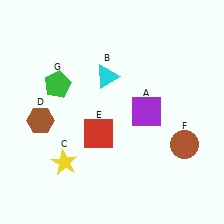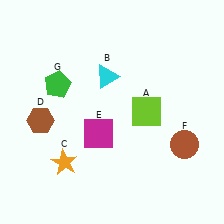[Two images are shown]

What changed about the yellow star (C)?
In Image 1, C is yellow. In Image 2, it changed to orange.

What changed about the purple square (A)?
In Image 1, A is purple. In Image 2, it changed to lime.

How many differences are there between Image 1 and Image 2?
There are 3 differences between the two images.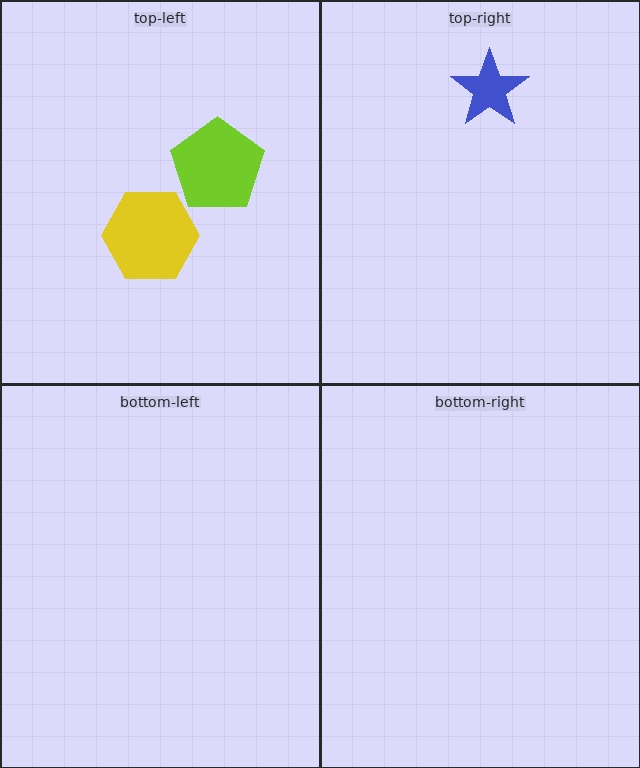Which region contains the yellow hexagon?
The top-left region.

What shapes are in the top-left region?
The lime pentagon, the yellow hexagon.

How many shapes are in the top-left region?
2.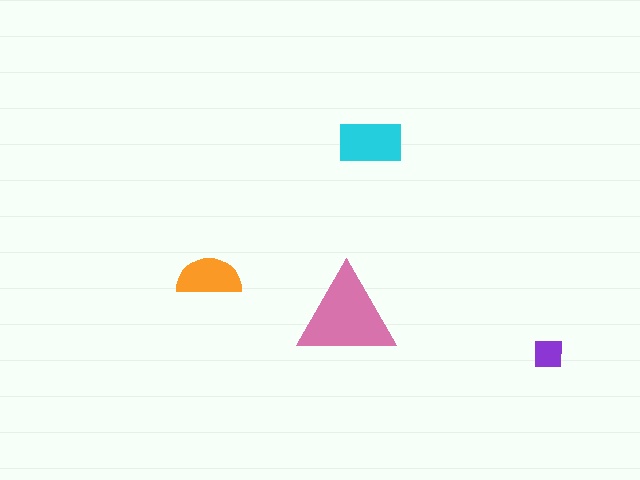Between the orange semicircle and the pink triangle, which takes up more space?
The pink triangle.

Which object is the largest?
The pink triangle.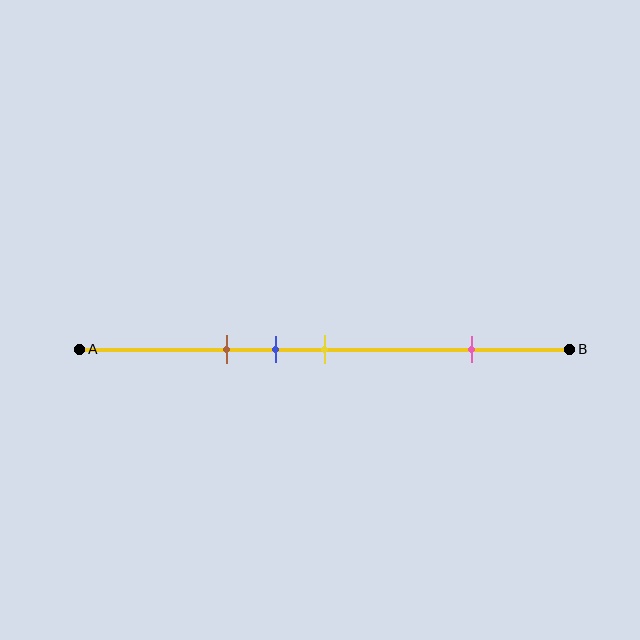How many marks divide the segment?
There are 4 marks dividing the segment.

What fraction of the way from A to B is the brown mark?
The brown mark is approximately 30% (0.3) of the way from A to B.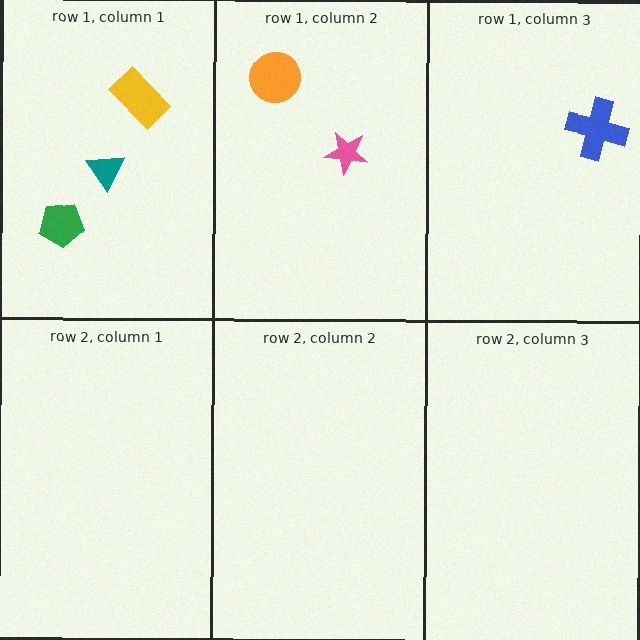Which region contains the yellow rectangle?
The row 1, column 1 region.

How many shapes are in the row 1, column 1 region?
3.